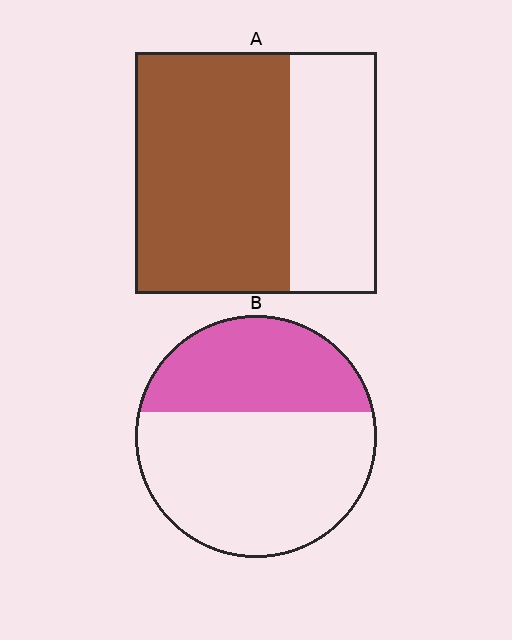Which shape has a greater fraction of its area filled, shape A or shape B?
Shape A.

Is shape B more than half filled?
No.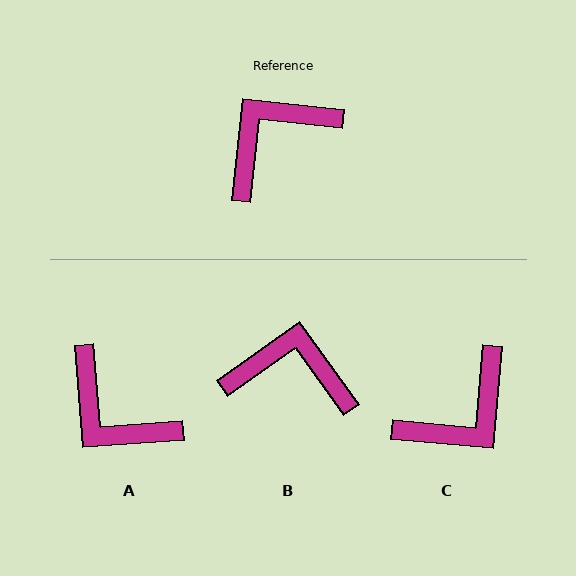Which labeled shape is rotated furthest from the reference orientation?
C, about 179 degrees away.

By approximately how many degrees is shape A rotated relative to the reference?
Approximately 101 degrees counter-clockwise.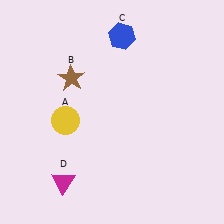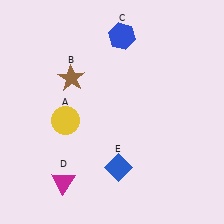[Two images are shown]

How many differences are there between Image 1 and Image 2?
There is 1 difference between the two images.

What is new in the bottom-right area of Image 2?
A blue diamond (E) was added in the bottom-right area of Image 2.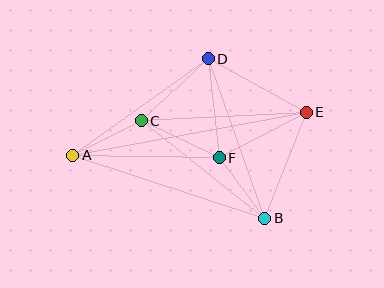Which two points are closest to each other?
Points B and F are closest to each other.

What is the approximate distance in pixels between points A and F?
The distance between A and F is approximately 147 pixels.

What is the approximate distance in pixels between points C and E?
The distance between C and E is approximately 165 pixels.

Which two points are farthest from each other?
Points A and E are farthest from each other.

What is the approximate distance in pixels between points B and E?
The distance between B and E is approximately 114 pixels.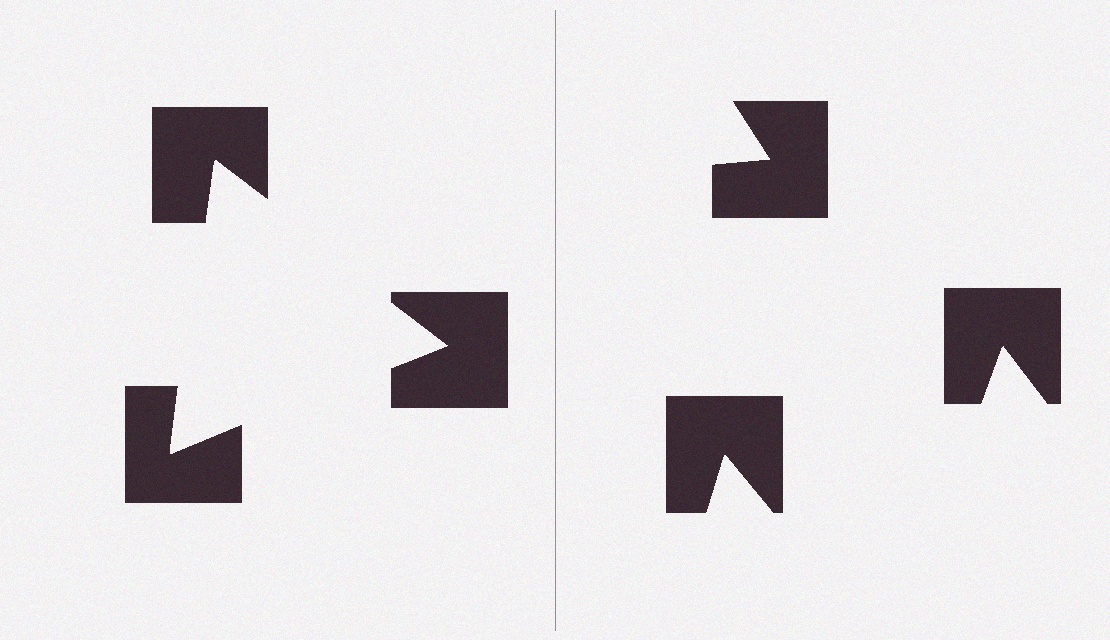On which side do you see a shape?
An illusory triangle appears on the left side. On the right side the wedge cuts are rotated, so no coherent shape forms.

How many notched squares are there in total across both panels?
6 — 3 on each side.